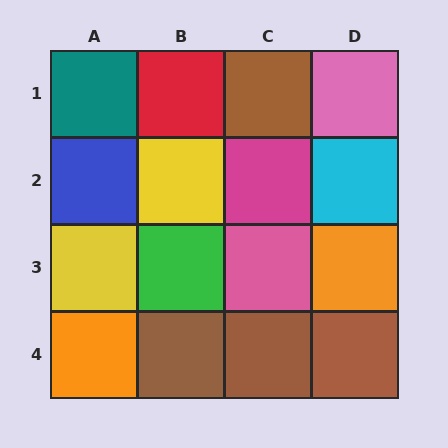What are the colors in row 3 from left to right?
Yellow, green, pink, orange.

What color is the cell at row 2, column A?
Blue.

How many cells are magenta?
1 cell is magenta.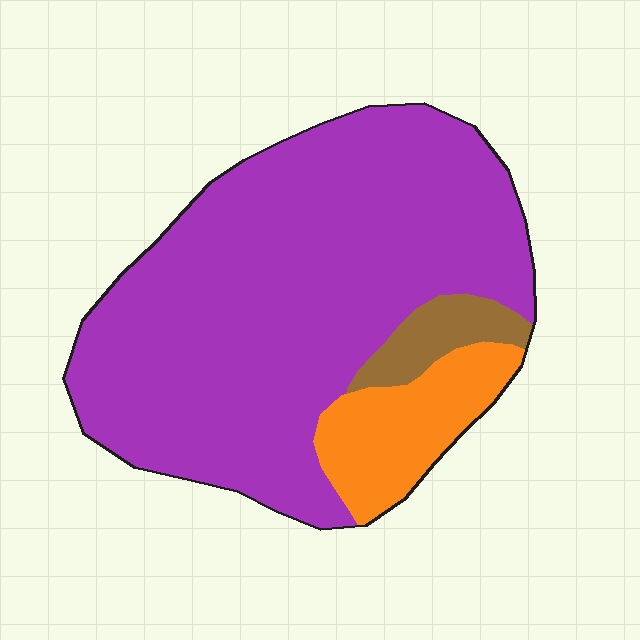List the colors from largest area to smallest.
From largest to smallest: purple, orange, brown.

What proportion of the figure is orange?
Orange covers around 15% of the figure.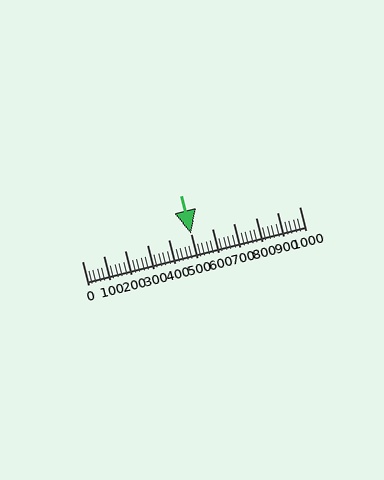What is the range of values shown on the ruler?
The ruler shows values from 0 to 1000.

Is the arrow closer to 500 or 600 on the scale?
The arrow is closer to 500.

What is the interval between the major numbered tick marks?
The major tick marks are spaced 100 units apart.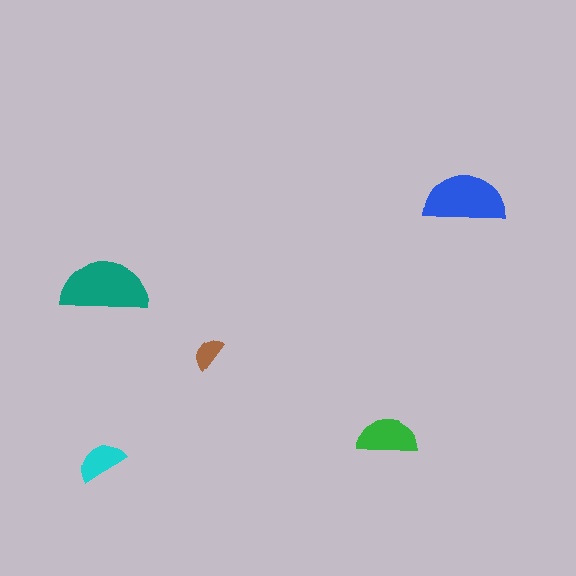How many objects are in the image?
There are 5 objects in the image.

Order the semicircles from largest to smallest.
the teal one, the blue one, the green one, the cyan one, the brown one.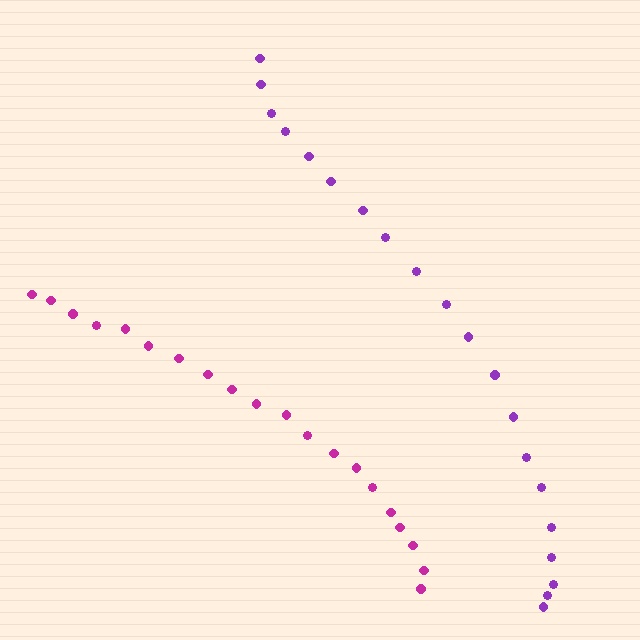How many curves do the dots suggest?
There are 2 distinct paths.